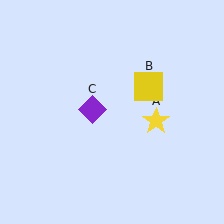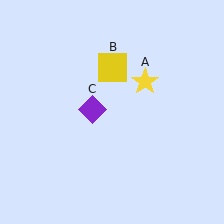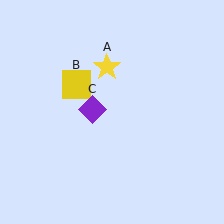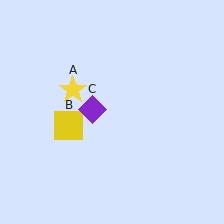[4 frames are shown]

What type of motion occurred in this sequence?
The yellow star (object A), yellow square (object B) rotated counterclockwise around the center of the scene.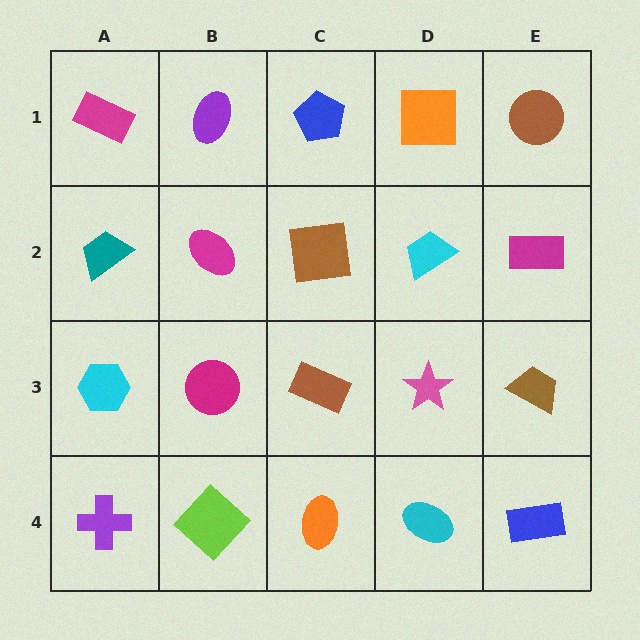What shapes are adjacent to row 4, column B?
A magenta circle (row 3, column B), a purple cross (row 4, column A), an orange ellipse (row 4, column C).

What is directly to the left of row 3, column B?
A cyan hexagon.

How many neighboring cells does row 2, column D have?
4.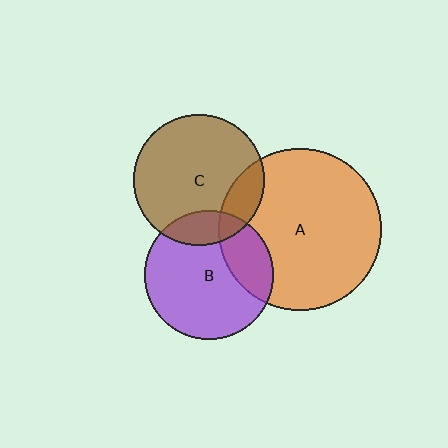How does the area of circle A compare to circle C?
Approximately 1.5 times.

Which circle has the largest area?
Circle A (orange).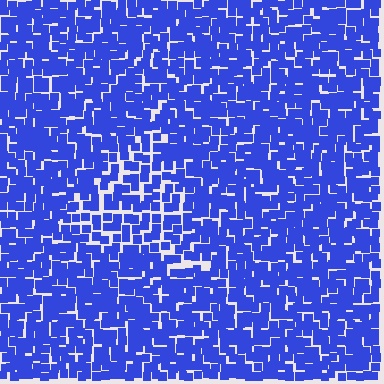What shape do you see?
I see a triangle.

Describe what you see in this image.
The image contains small blue elements arranged at two different densities. A triangle-shaped region is visible where the elements are less densely packed than the surrounding area.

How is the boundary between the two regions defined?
The boundary is defined by a change in element density (approximately 1.4x ratio). All elements are the same color, size, and shape.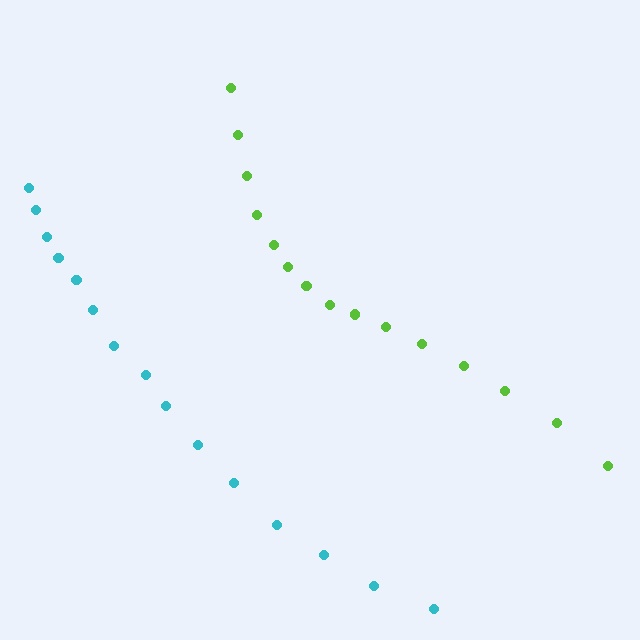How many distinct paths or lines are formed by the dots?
There are 2 distinct paths.